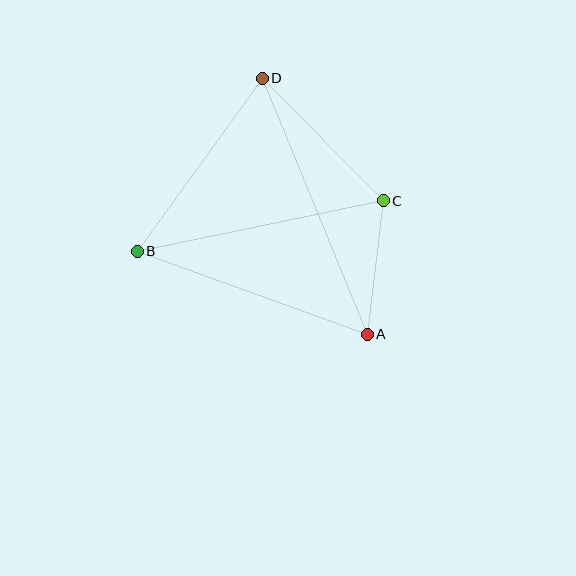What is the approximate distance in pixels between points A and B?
The distance between A and B is approximately 245 pixels.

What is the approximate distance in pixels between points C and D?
The distance between C and D is approximately 172 pixels.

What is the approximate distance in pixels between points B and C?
The distance between B and C is approximately 251 pixels.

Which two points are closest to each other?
Points A and C are closest to each other.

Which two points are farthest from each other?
Points A and D are farthest from each other.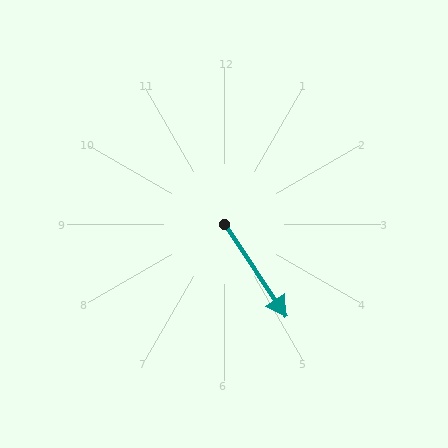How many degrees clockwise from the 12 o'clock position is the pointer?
Approximately 146 degrees.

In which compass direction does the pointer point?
Southeast.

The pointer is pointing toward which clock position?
Roughly 5 o'clock.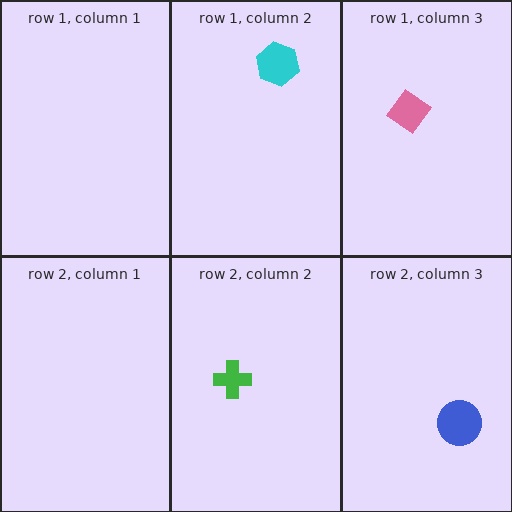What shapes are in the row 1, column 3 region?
The pink diamond.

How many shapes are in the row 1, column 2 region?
1.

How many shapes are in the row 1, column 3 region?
1.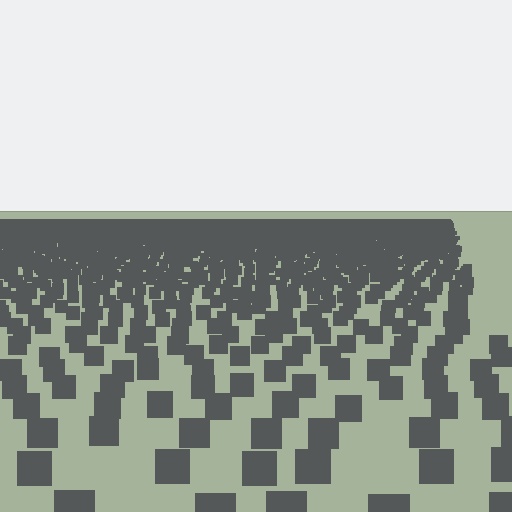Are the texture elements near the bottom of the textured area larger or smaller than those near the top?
Larger. Near the bottom, elements are closer to the viewer and appear at a bigger on-screen size.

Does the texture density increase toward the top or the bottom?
Density increases toward the top.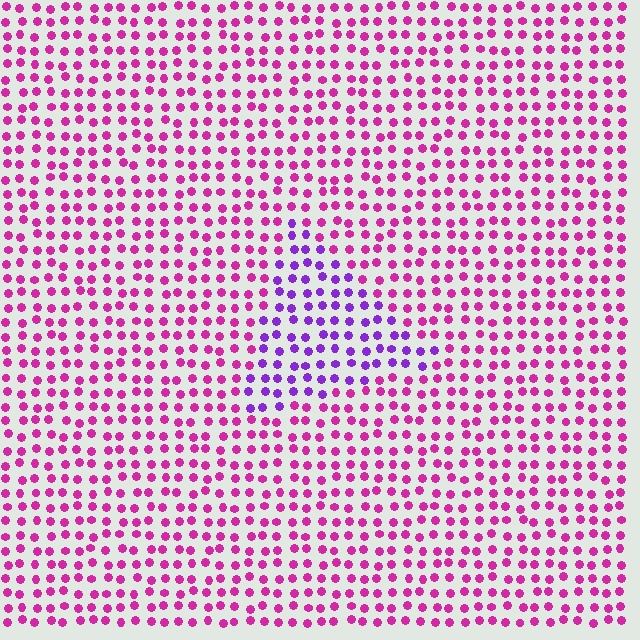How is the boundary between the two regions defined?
The boundary is defined purely by a slight shift in hue (about 42 degrees). Spacing, size, and orientation are identical on both sides.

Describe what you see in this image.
The image is filled with small magenta elements in a uniform arrangement. A triangle-shaped region is visible where the elements are tinted to a slightly different hue, forming a subtle color boundary.